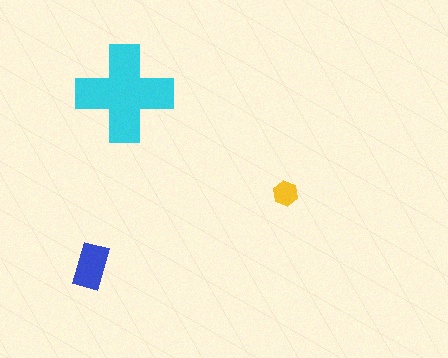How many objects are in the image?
There are 3 objects in the image.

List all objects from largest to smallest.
The cyan cross, the blue rectangle, the yellow hexagon.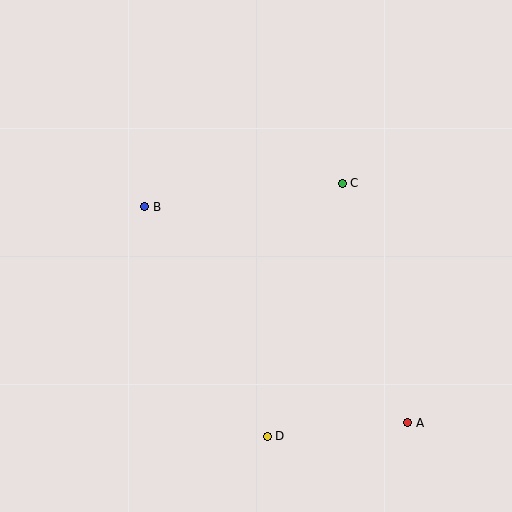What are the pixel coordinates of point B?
Point B is at (145, 207).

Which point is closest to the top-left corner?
Point B is closest to the top-left corner.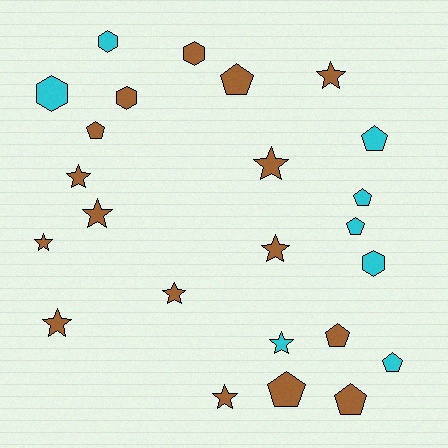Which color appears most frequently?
Brown, with 16 objects.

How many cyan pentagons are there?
There are 4 cyan pentagons.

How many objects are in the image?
There are 24 objects.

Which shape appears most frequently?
Star, with 10 objects.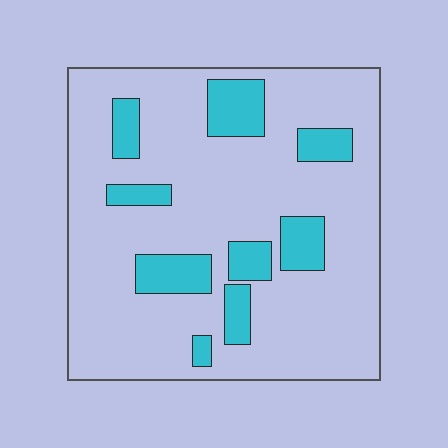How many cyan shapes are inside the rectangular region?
9.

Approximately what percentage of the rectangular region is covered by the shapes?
Approximately 20%.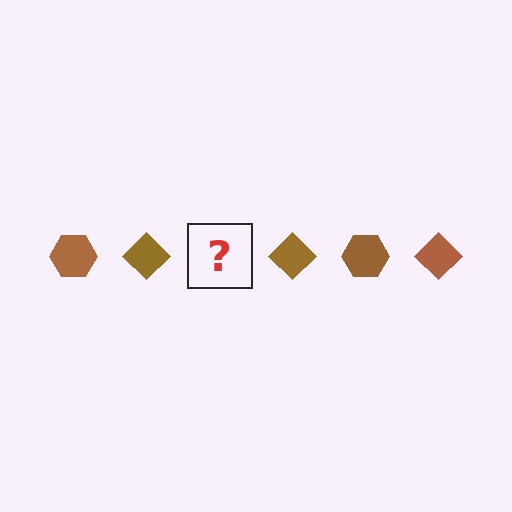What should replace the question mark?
The question mark should be replaced with a brown hexagon.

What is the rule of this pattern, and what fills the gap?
The rule is that the pattern cycles through hexagon, diamond shapes in brown. The gap should be filled with a brown hexagon.